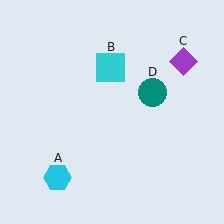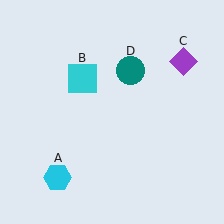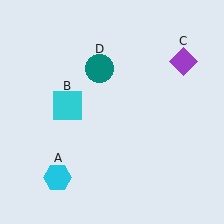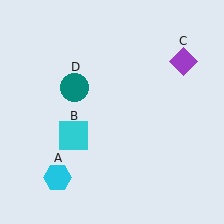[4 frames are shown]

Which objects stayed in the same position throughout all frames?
Cyan hexagon (object A) and purple diamond (object C) remained stationary.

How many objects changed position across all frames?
2 objects changed position: cyan square (object B), teal circle (object D).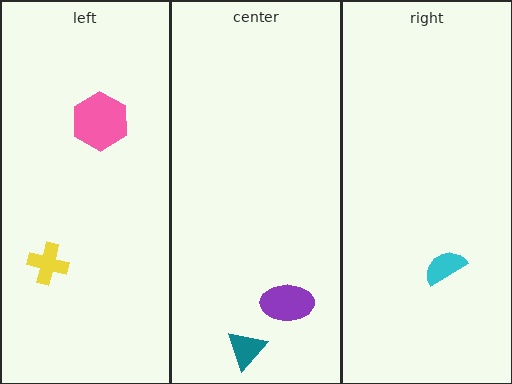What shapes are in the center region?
The purple ellipse, the teal triangle.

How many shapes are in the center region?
2.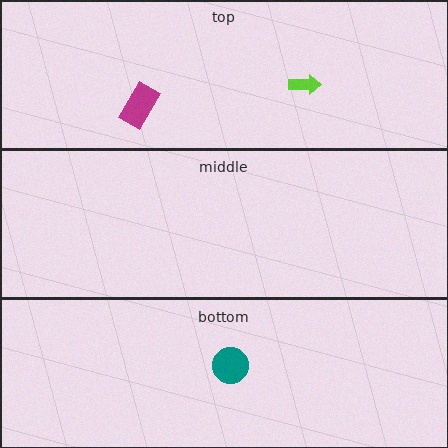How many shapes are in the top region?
2.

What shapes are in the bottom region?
The teal circle.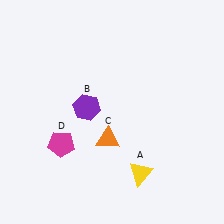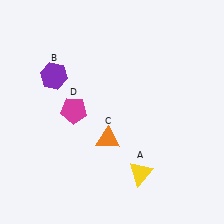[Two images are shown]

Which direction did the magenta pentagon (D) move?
The magenta pentagon (D) moved up.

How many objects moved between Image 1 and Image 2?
2 objects moved between the two images.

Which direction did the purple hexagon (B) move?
The purple hexagon (B) moved left.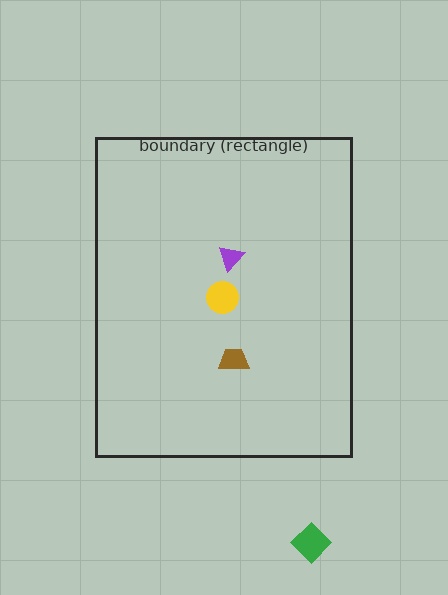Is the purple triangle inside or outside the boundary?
Inside.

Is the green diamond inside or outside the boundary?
Outside.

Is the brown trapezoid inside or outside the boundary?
Inside.